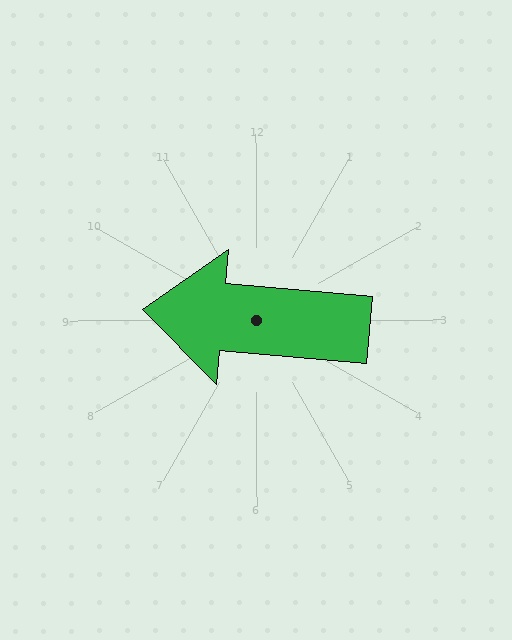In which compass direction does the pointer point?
West.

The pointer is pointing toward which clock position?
Roughly 9 o'clock.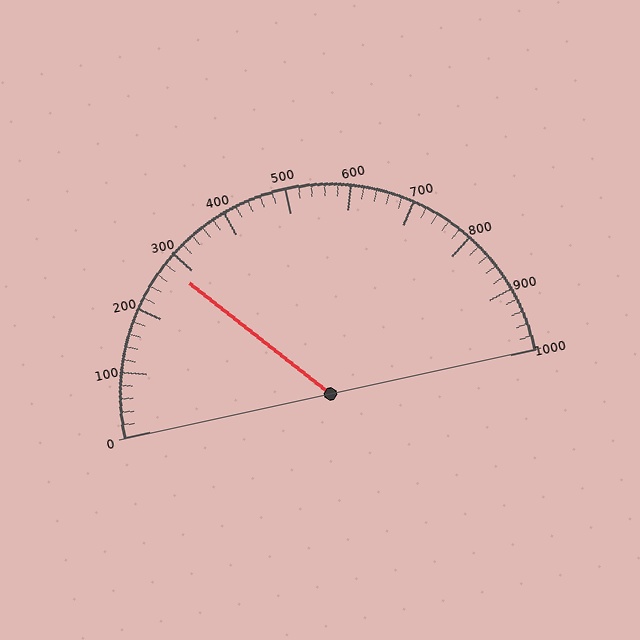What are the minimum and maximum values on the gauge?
The gauge ranges from 0 to 1000.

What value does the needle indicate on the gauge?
The needle indicates approximately 280.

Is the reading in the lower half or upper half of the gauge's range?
The reading is in the lower half of the range (0 to 1000).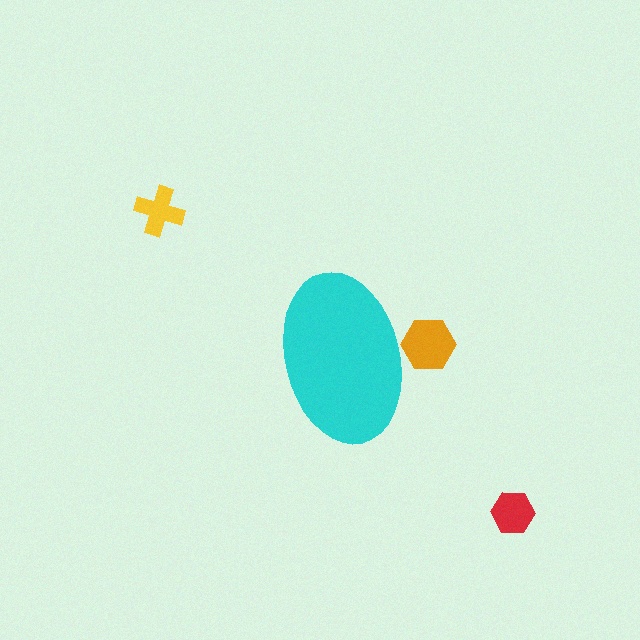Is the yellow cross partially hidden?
No, the yellow cross is fully visible.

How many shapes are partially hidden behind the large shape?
1 shape is partially hidden.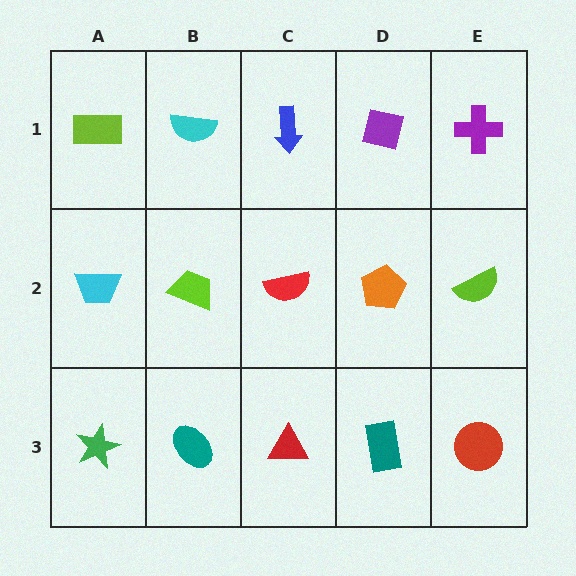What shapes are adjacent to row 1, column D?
An orange pentagon (row 2, column D), a blue arrow (row 1, column C), a purple cross (row 1, column E).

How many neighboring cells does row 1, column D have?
3.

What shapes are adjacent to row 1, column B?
A lime trapezoid (row 2, column B), a lime rectangle (row 1, column A), a blue arrow (row 1, column C).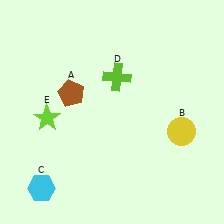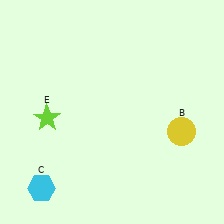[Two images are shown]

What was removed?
The lime cross (D), the brown pentagon (A) were removed in Image 2.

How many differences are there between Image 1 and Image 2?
There are 2 differences between the two images.